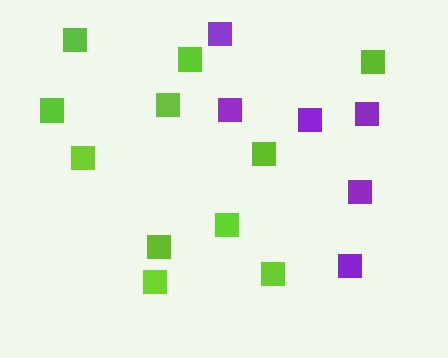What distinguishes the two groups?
There are 2 groups: one group of purple squares (6) and one group of lime squares (11).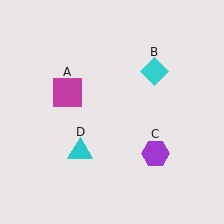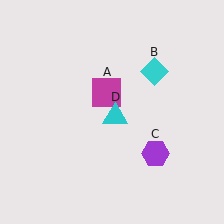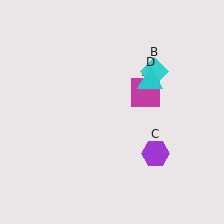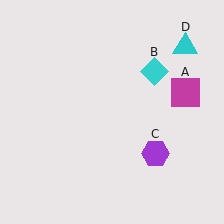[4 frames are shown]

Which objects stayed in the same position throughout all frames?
Cyan diamond (object B) and purple hexagon (object C) remained stationary.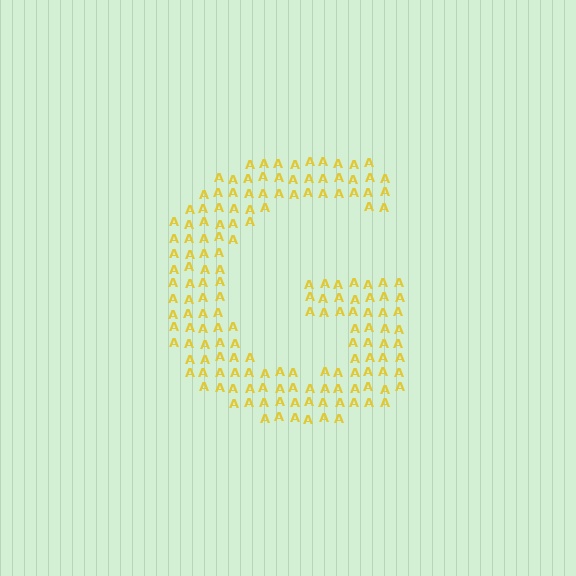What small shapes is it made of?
It is made of small letter A's.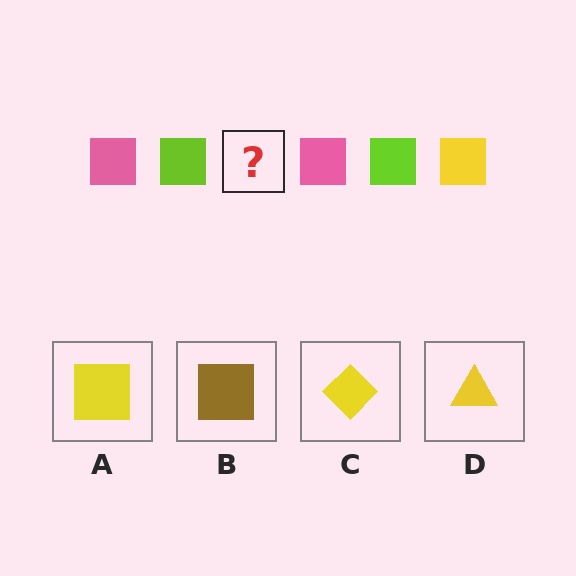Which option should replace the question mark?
Option A.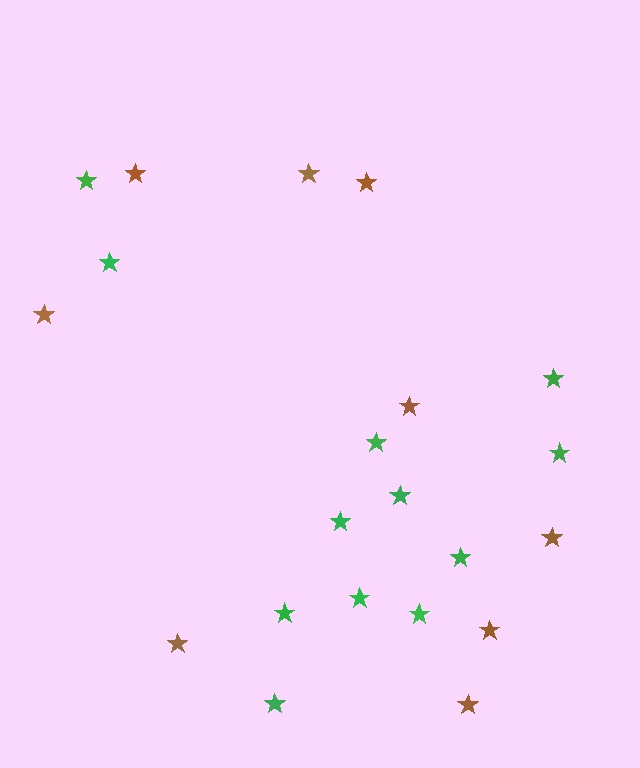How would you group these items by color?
There are 2 groups: one group of brown stars (9) and one group of green stars (12).